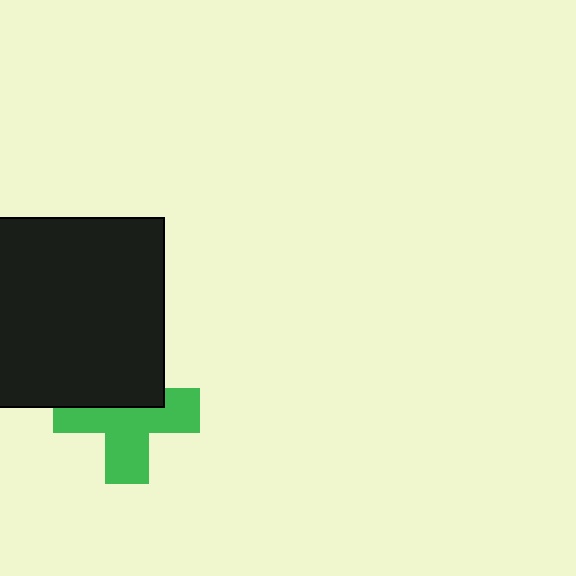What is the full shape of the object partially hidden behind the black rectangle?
The partially hidden object is a green cross.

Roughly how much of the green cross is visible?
About half of it is visible (roughly 60%).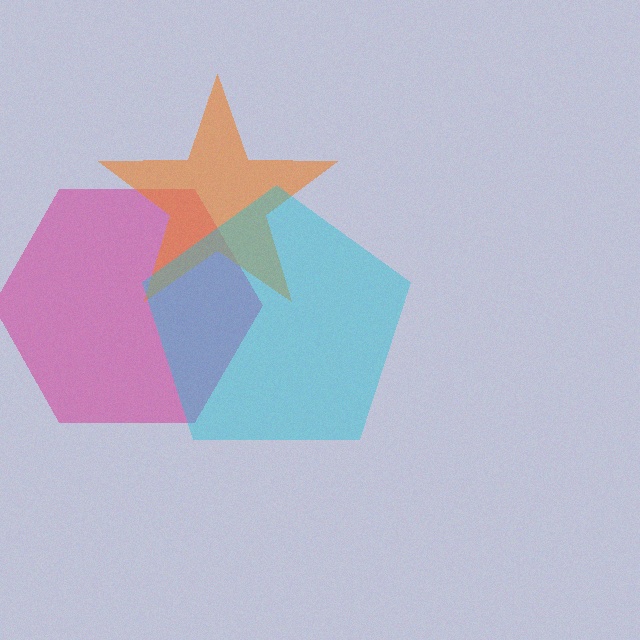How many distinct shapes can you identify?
There are 3 distinct shapes: a magenta hexagon, an orange star, a cyan pentagon.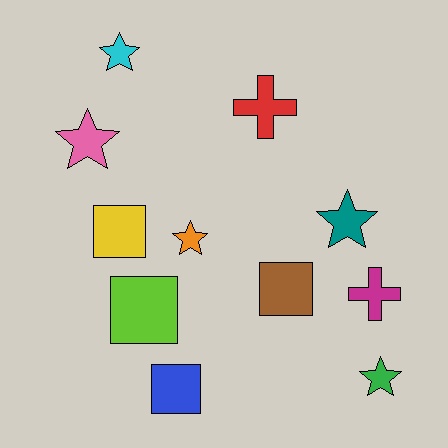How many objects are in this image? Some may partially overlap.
There are 11 objects.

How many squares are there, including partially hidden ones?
There are 4 squares.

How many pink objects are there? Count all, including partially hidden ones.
There is 1 pink object.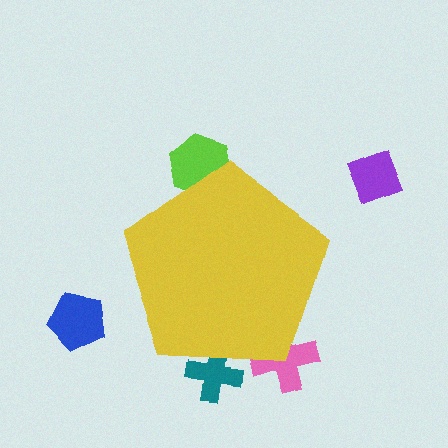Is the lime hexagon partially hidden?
Yes, the lime hexagon is partially hidden behind the yellow pentagon.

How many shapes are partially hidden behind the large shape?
3 shapes are partially hidden.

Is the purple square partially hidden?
No, the purple square is fully visible.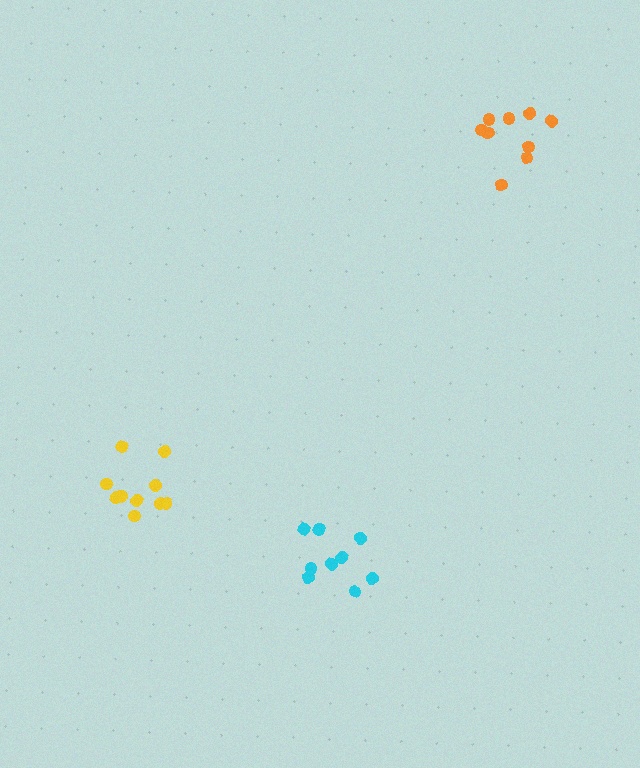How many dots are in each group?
Group 1: 9 dots, Group 2: 10 dots, Group 3: 10 dots (29 total).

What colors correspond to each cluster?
The clusters are colored: orange, cyan, yellow.